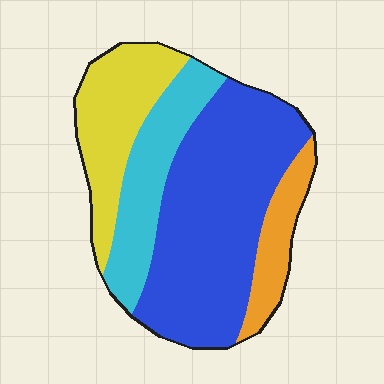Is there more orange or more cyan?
Cyan.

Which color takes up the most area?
Blue, at roughly 50%.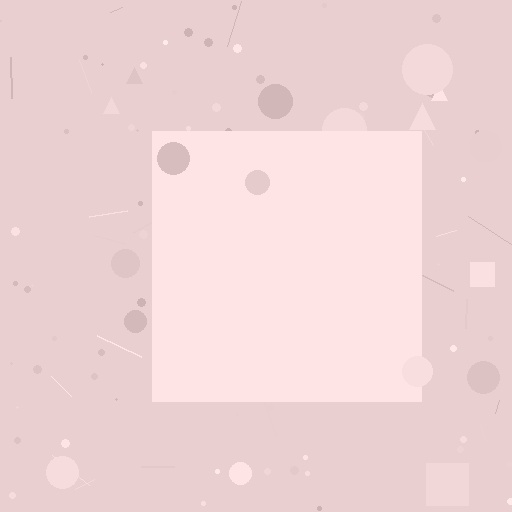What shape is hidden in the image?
A square is hidden in the image.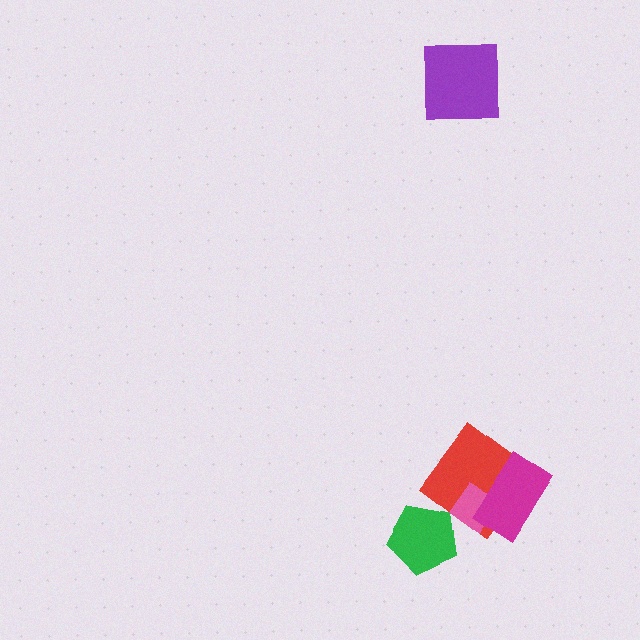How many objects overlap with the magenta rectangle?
2 objects overlap with the magenta rectangle.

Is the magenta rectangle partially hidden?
No, no other shape covers it.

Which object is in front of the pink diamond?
The magenta rectangle is in front of the pink diamond.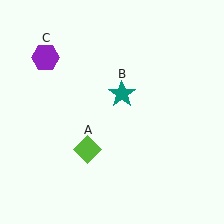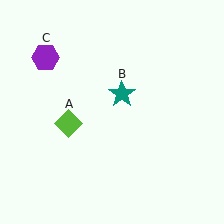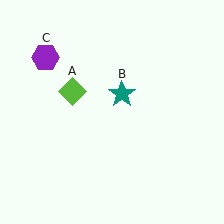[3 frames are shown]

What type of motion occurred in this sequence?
The lime diamond (object A) rotated clockwise around the center of the scene.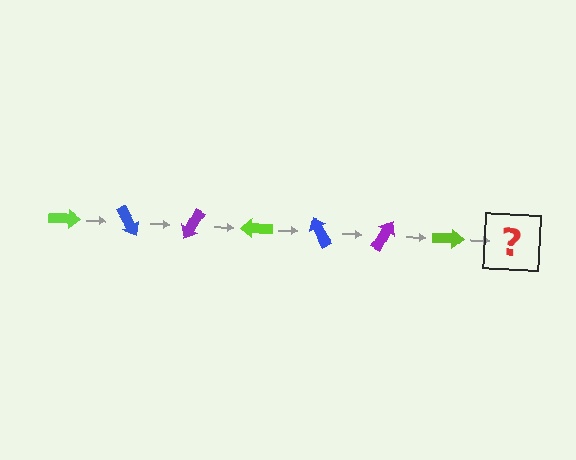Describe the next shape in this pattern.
It should be a blue arrow, rotated 420 degrees from the start.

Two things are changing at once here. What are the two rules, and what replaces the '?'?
The two rules are that it rotates 60 degrees each step and the color cycles through lime, blue, and purple. The '?' should be a blue arrow, rotated 420 degrees from the start.